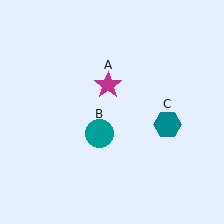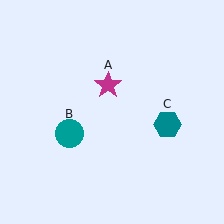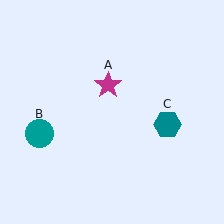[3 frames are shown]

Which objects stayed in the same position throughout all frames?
Magenta star (object A) and teal hexagon (object C) remained stationary.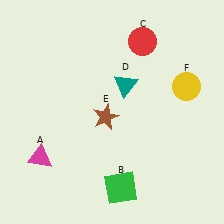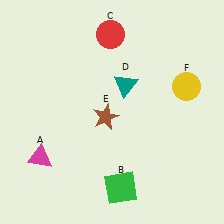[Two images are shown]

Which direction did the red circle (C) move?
The red circle (C) moved left.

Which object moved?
The red circle (C) moved left.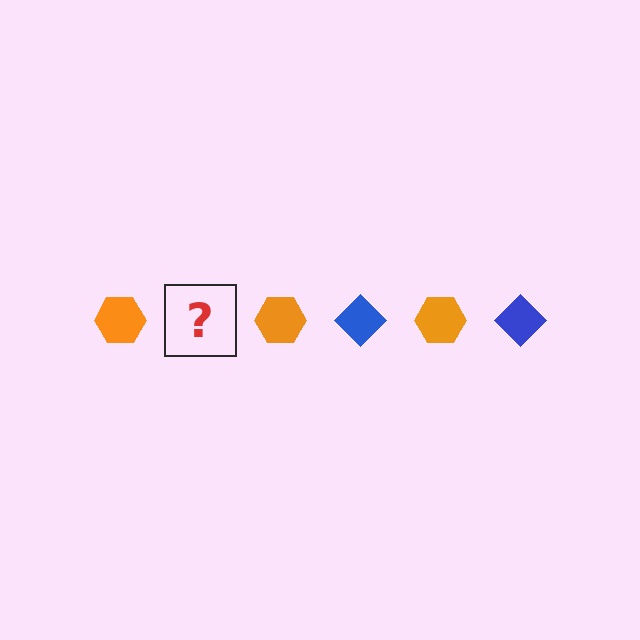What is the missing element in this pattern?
The missing element is a blue diamond.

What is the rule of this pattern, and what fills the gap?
The rule is that the pattern alternates between orange hexagon and blue diamond. The gap should be filled with a blue diamond.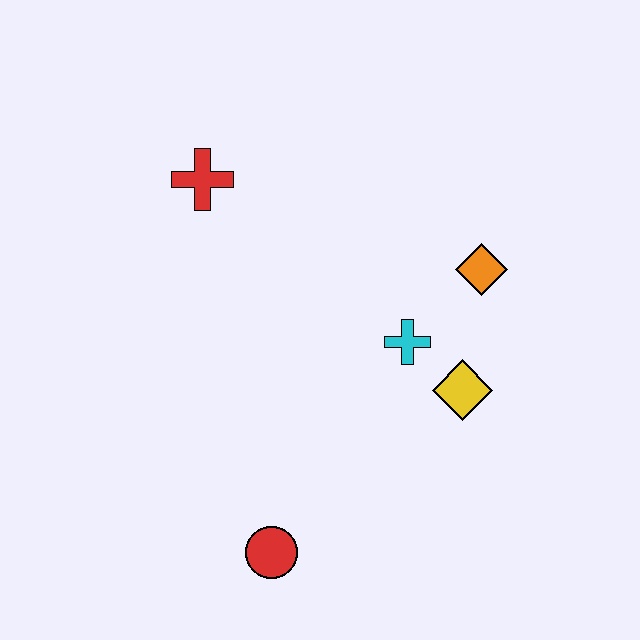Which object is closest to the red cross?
The cyan cross is closest to the red cross.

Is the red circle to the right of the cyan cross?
No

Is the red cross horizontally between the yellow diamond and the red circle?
No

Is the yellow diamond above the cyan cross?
No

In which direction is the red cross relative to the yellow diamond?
The red cross is to the left of the yellow diamond.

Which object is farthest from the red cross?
The red circle is farthest from the red cross.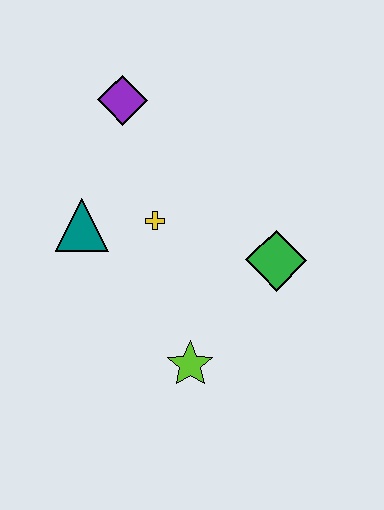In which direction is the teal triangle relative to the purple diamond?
The teal triangle is below the purple diamond.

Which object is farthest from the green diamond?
The purple diamond is farthest from the green diamond.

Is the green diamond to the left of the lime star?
No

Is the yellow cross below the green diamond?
No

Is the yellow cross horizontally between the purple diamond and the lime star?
Yes